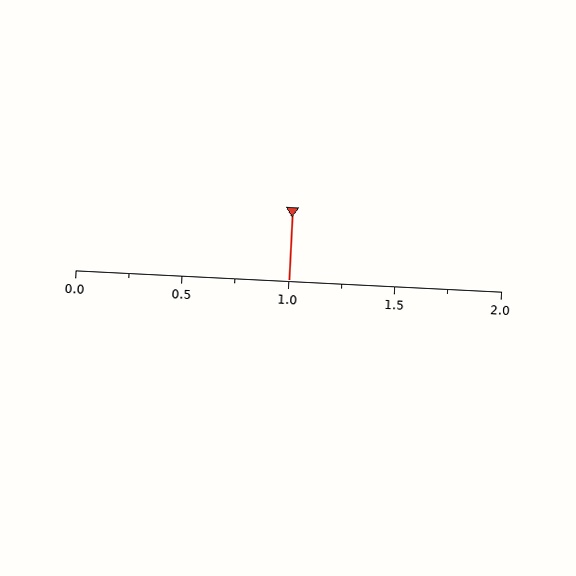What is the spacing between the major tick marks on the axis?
The major ticks are spaced 0.5 apart.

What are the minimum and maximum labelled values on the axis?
The axis runs from 0.0 to 2.0.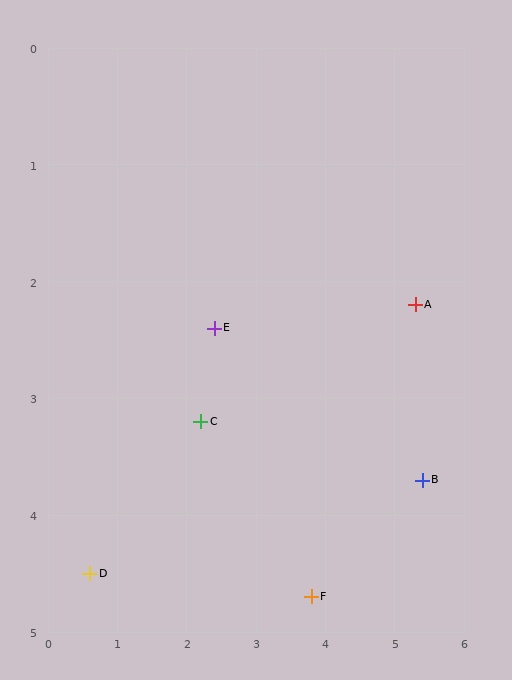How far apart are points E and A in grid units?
Points E and A are about 2.9 grid units apart.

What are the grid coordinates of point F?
Point F is at approximately (3.8, 4.7).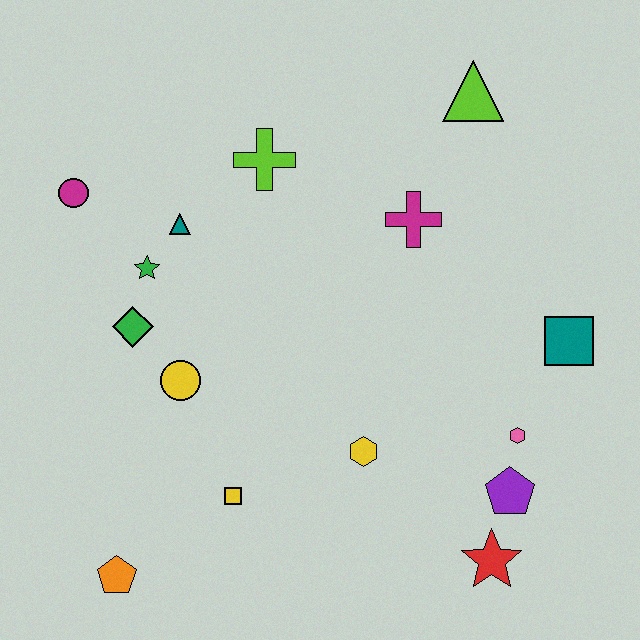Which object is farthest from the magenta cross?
The orange pentagon is farthest from the magenta cross.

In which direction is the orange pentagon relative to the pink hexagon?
The orange pentagon is to the left of the pink hexagon.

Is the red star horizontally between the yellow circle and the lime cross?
No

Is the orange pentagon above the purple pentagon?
No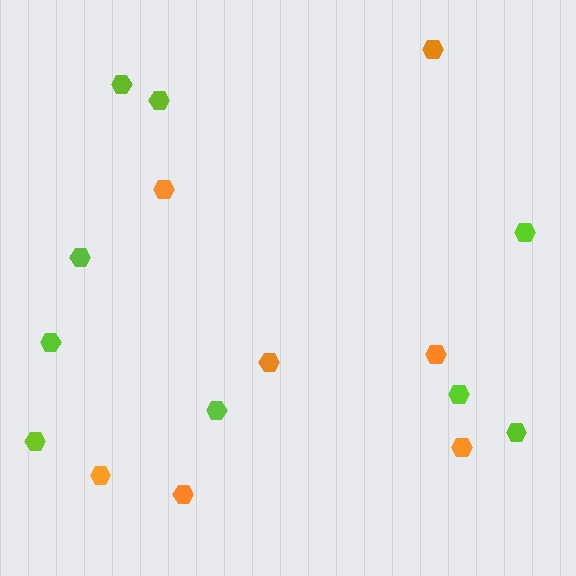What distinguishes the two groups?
There are 2 groups: one group of orange hexagons (7) and one group of lime hexagons (9).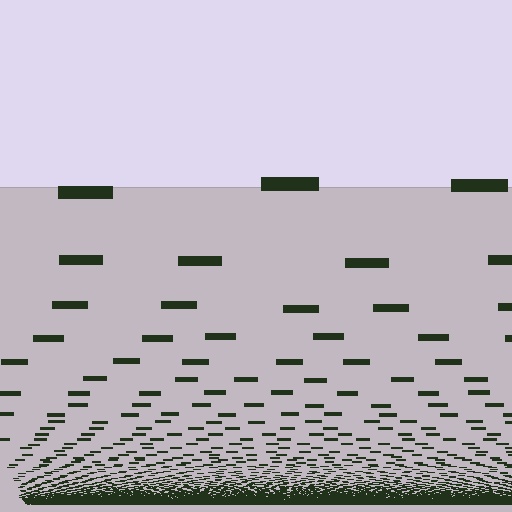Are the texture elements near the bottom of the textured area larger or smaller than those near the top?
Smaller. The gradient is inverted — elements near the bottom are smaller and denser.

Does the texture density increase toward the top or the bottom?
Density increases toward the bottom.